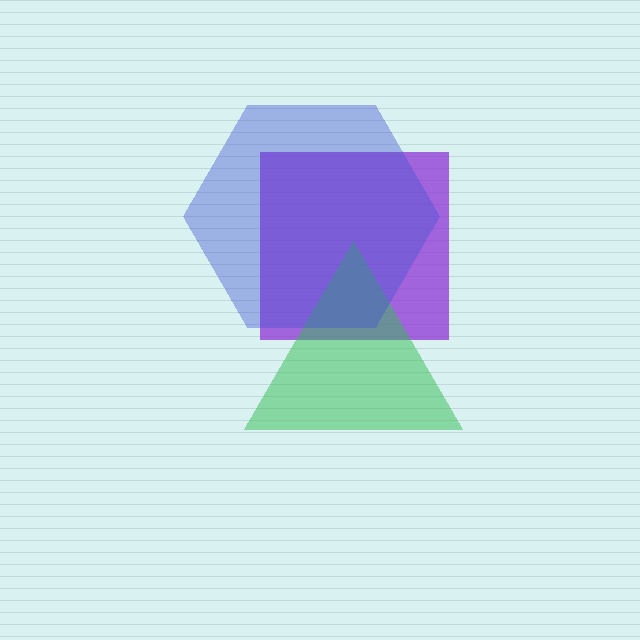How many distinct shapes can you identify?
There are 3 distinct shapes: a purple square, a green triangle, a blue hexagon.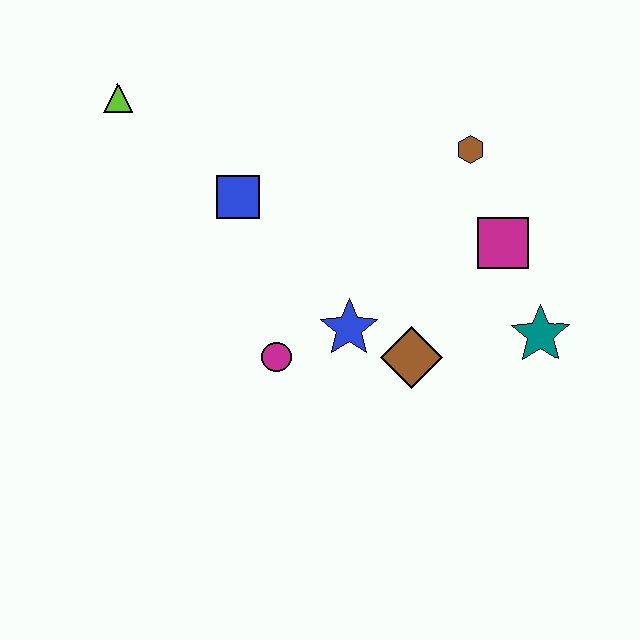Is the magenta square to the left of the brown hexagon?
No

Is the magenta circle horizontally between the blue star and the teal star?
No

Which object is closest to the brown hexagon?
The magenta square is closest to the brown hexagon.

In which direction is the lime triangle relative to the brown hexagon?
The lime triangle is to the left of the brown hexagon.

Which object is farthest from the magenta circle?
The lime triangle is farthest from the magenta circle.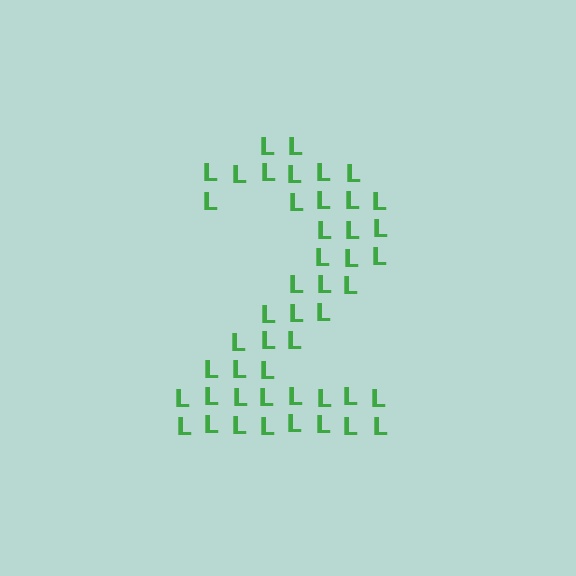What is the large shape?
The large shape is the digit 2.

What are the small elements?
The small elements are letter L's.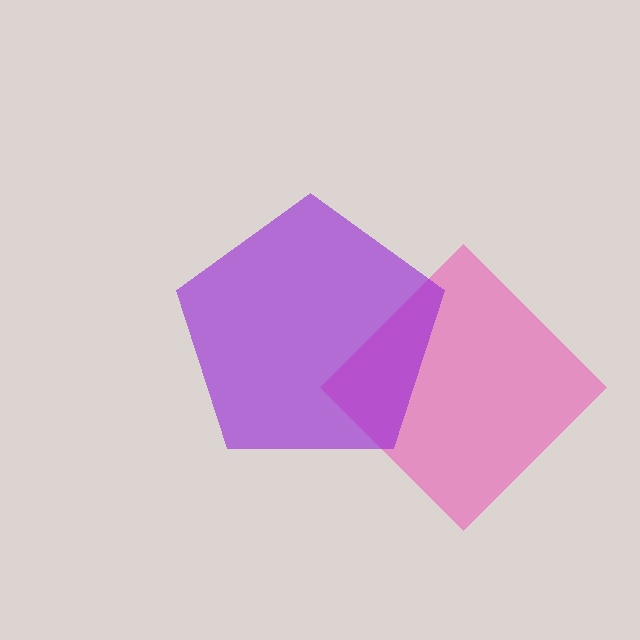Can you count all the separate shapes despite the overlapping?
Yes, there are 2 separate shapes.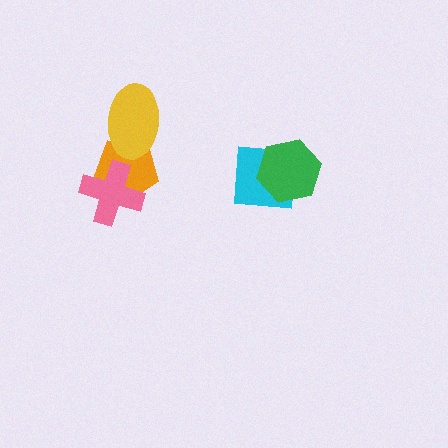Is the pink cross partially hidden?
No, no other shape covers it.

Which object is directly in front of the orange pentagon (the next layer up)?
The pink cross is directly in front of the orange pentagon.